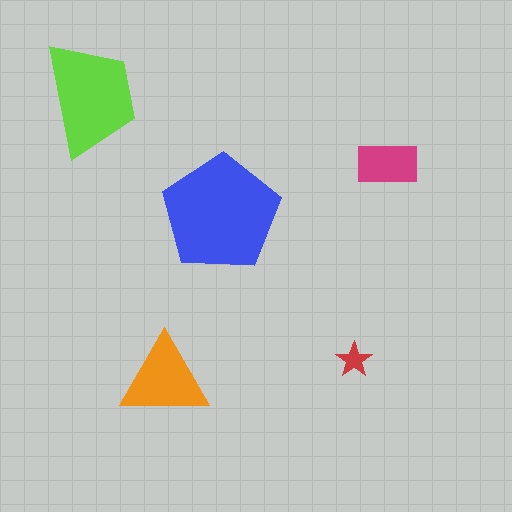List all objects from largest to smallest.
The blue pentagon, the lime trapezoid, the orange triangle, the magenta rectangle, the red star.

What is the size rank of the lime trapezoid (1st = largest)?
2nd.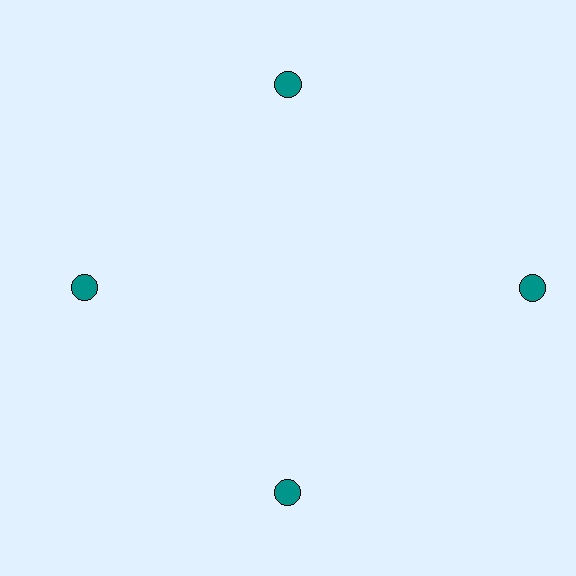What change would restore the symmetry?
The symmetry would be restored by moving it inward, back onto the ring so that all 4 circles sit at equal angles and equal distance from the center.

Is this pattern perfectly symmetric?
No. The 4 teal circles are arranged in a ring, but one element near the 3 o'clock position is pushed outward from the center, breaking the 4-fold rotational symmetry.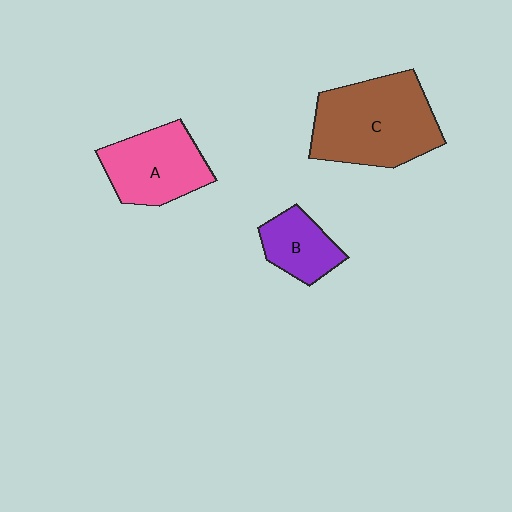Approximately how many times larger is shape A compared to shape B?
Approximately 1.6 times.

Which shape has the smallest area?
Shape B (purple).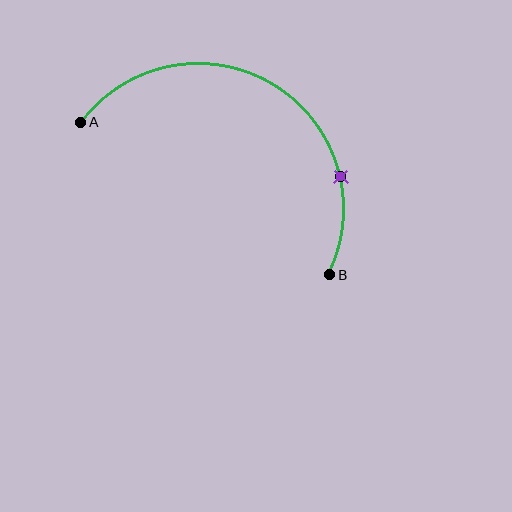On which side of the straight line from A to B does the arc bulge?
The arc bulges above the straight line connecting A and B.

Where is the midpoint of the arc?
The arc midpoint is the point on the curve farthest from the straight line joining A and B. It sits above that line.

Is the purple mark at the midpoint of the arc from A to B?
No. The purple mark lies on the arc but is closer to endpoint B. The arc midpoint would be at the point on the curve equidistant along the arc from both A and B.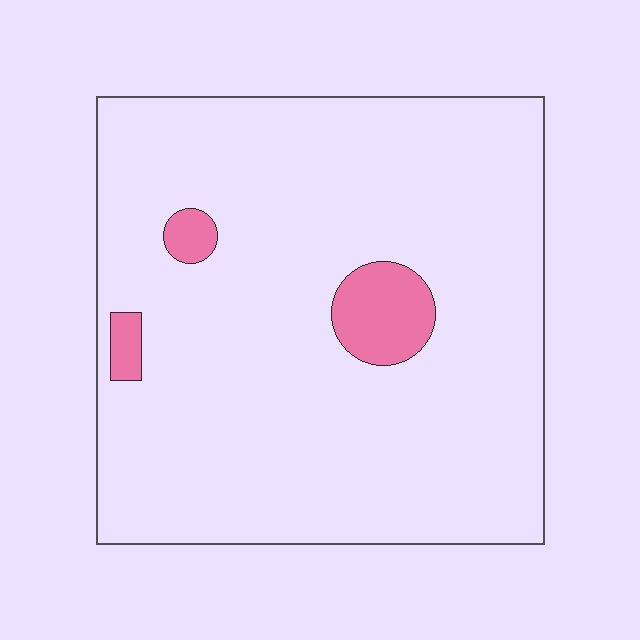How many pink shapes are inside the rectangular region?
3.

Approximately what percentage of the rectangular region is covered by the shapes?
Approximately 5%.